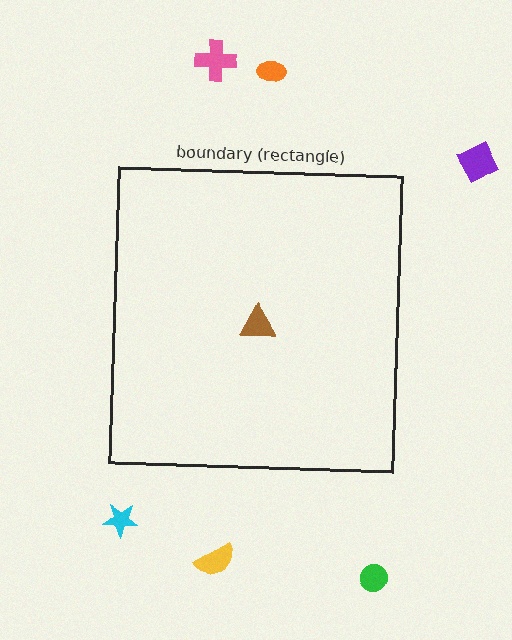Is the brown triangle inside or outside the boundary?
Inside.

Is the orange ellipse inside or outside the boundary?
Outside.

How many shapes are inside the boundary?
1 inside, 6 outside.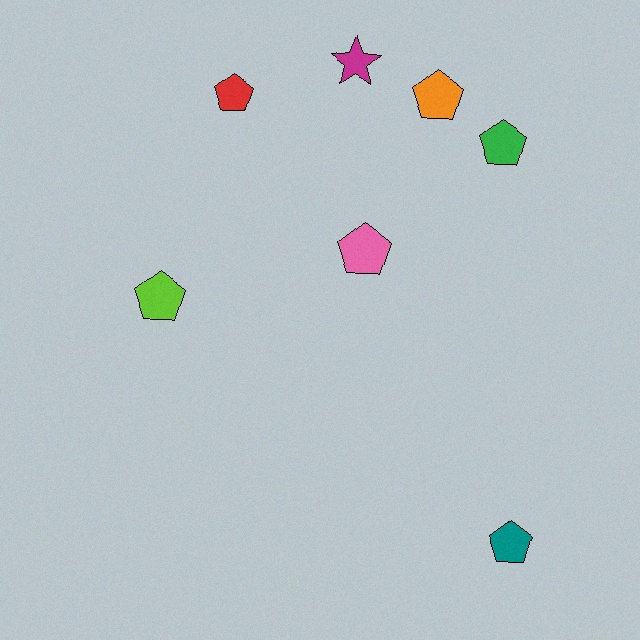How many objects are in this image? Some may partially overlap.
There are 7 objects.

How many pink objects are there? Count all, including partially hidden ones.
There is 1 pink object.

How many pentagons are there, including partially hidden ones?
There are 6 pentagons.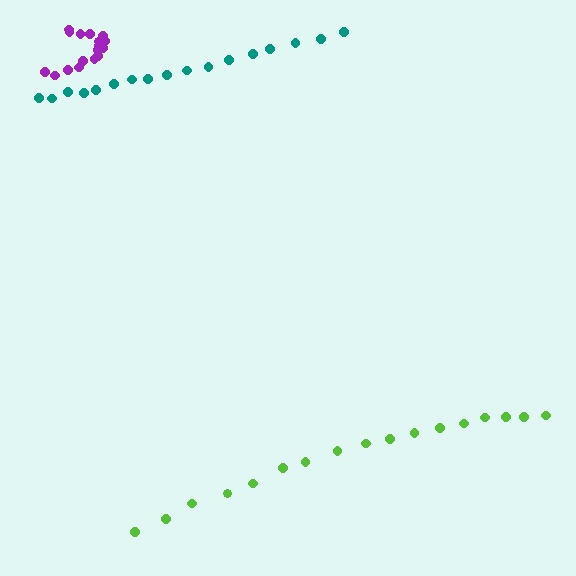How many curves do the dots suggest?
There are 3 distinct paths.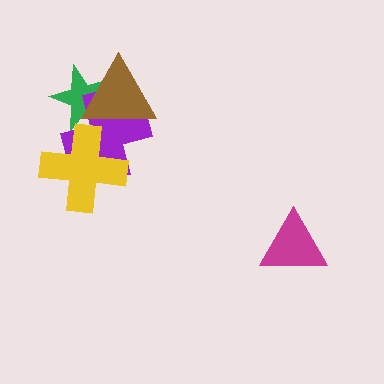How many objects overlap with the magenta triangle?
0 objects overlap with the magenta triangle.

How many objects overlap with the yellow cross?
1 object overlaps with the yellow cross.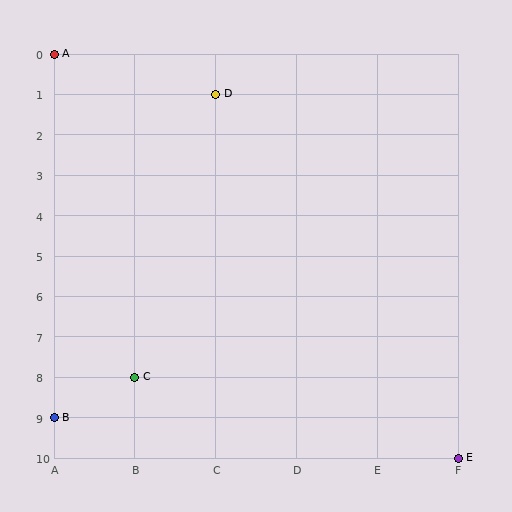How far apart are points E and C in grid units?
Points E and C are 4 columns and 2 rows apart (about 4.5 grid units diagonally).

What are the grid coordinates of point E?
Point E is at grid coordinates (F, 10).